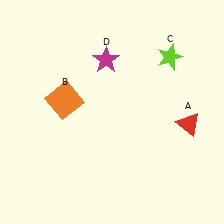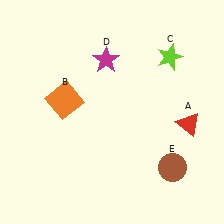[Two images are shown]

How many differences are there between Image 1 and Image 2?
There is 1 difference between the two images.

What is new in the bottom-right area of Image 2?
A brown circle (E) was added in the bottom-right area of Image 2.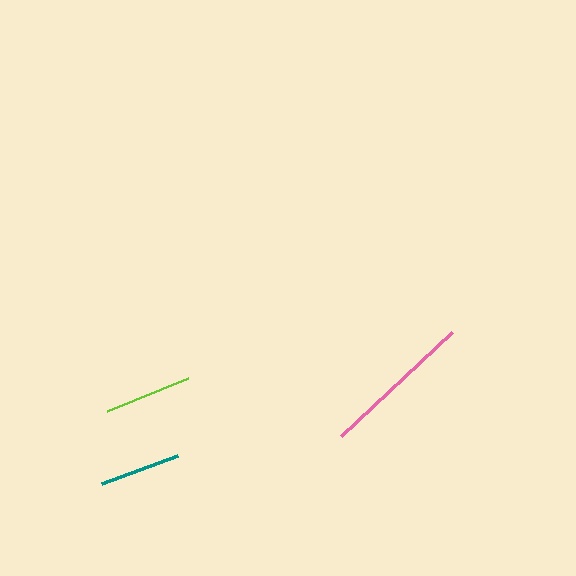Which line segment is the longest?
The pink line is the longest at approximately 152 pixels.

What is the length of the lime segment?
The lime segment is approximately 88 pixels long.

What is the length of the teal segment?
The teal segment is approximately 81 pixels long.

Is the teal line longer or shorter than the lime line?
The lime line is longer than the teal line.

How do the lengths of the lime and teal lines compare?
The lime and teal lines are approximately the same length.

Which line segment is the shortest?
The teal line is the shortest at approximately 81 pixels.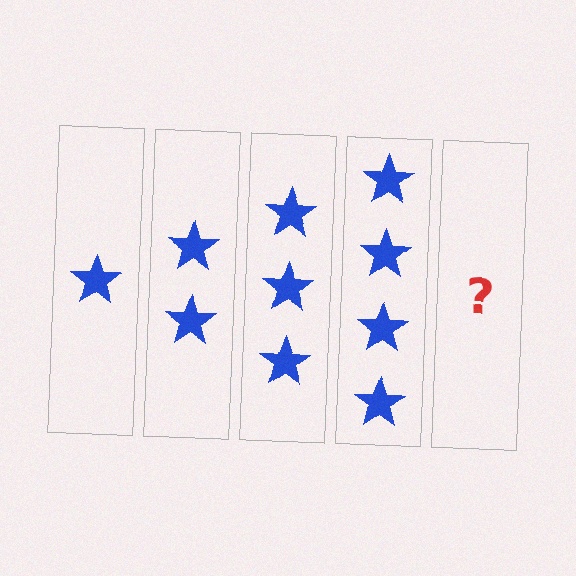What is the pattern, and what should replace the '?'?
The pattern is that each step adds one more star. The '?' should be 5 stars.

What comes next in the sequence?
The next element should be 5 stars.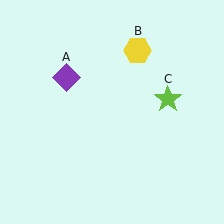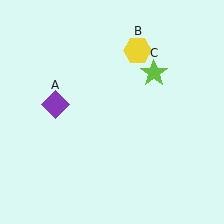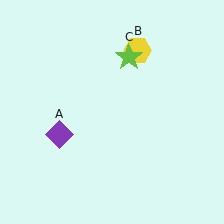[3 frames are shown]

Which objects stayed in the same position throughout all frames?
Yellow hexagon (object B) remained stationary.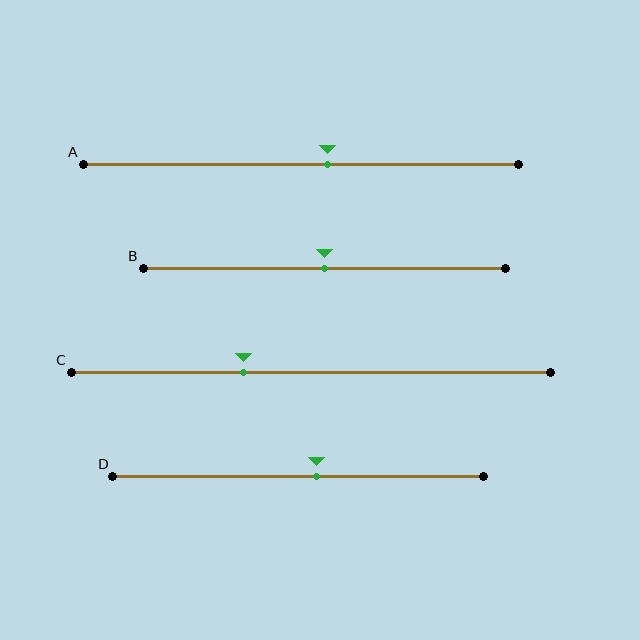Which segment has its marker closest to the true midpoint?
Segment B has its marker closest to the true midpoint.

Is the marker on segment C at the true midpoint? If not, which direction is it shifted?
No, the marker on segment C is shifted to the left by about 14% of the segment length.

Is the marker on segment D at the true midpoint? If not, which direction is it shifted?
No, the marker on segment D is shifted to the right by about 5% of the segment length.